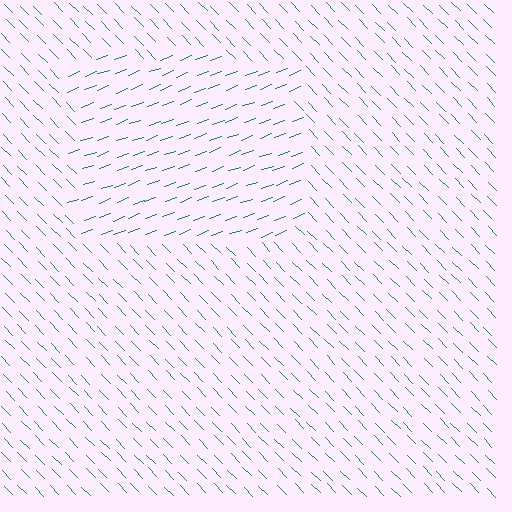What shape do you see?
I see a rectangle.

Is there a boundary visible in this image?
Yes, there is a texture boundary formed by a change in line orientation.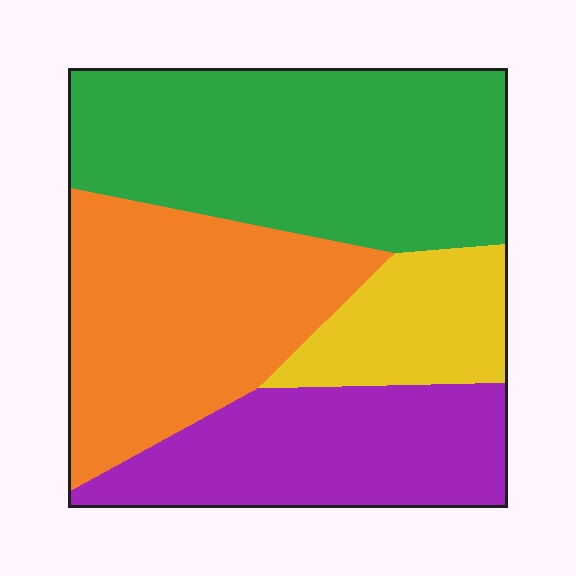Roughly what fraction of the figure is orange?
Orange covers around 30% of the figure.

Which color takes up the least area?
Yellow, at roughly 15%.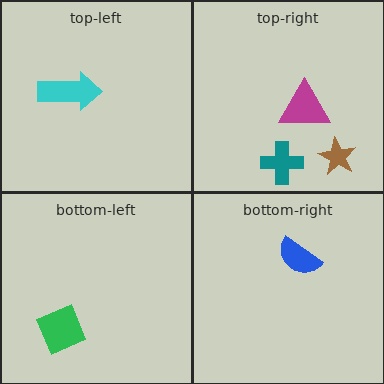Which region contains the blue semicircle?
The bottom-right region.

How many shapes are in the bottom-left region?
1.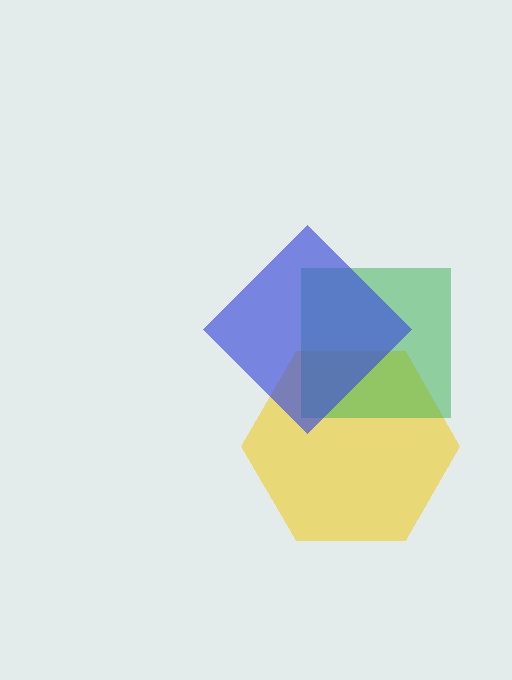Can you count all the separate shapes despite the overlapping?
Yes, there are 3 separate shapes.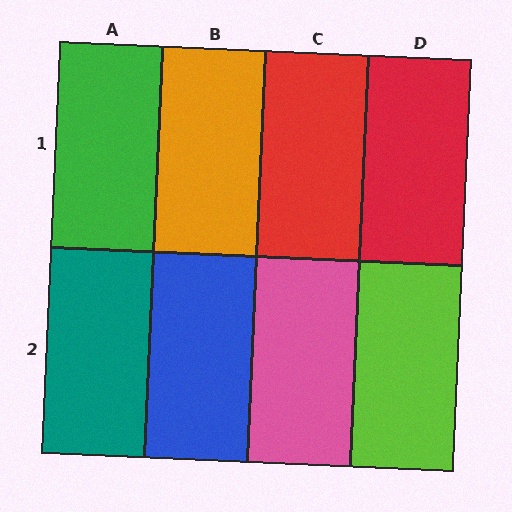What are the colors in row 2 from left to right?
Teal, blue, pink, lime.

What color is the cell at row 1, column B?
Orange.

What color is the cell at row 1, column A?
Green.